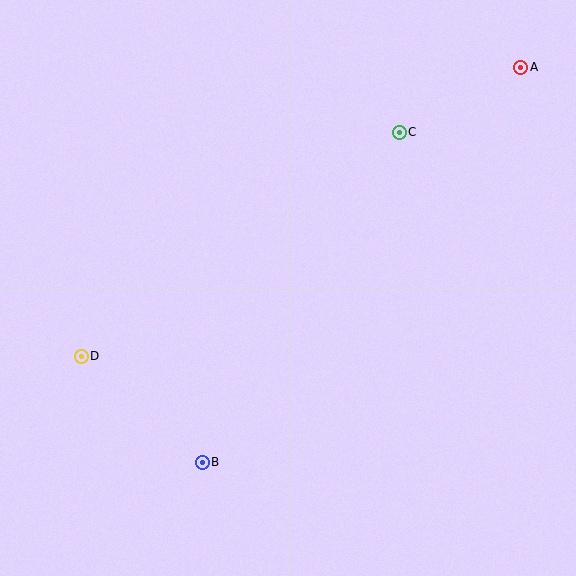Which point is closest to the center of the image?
Point C at (399, 132) is closest to the center.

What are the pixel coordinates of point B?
Point B is at (202, 462).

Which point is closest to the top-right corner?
Point A is closest to the top-right corner.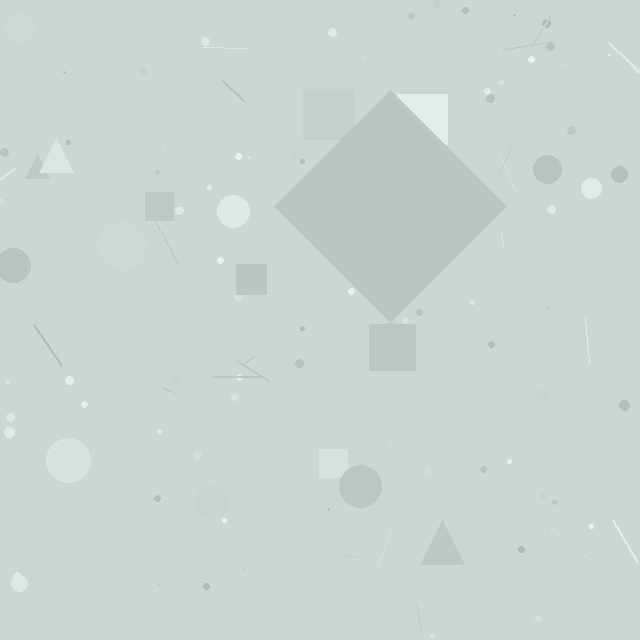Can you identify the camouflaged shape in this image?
The camouflaged shape is a diamond.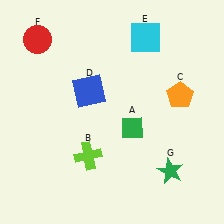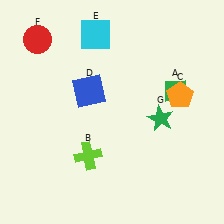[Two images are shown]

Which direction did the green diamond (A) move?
The green diamond (A) moved right.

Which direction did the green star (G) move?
The green star (G) moved up.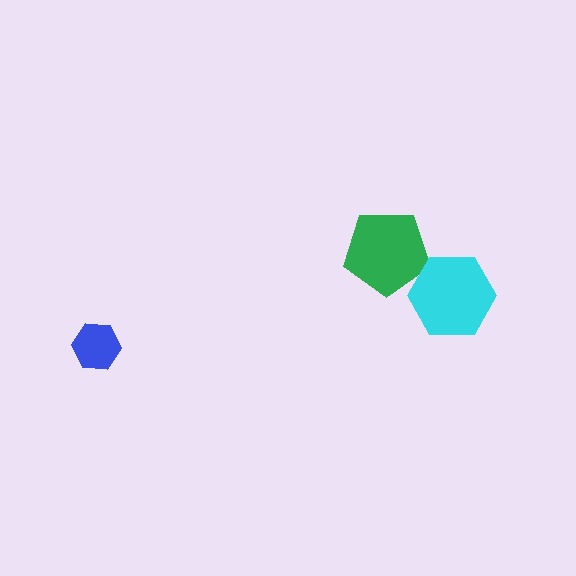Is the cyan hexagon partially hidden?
No, no other shape covers it.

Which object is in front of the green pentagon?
The cyan hexagon is in front of the green pentagon.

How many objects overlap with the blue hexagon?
0 objects overlap with the blue hexagon.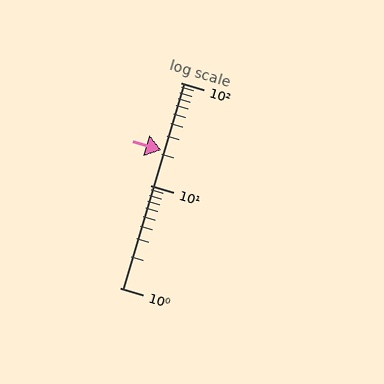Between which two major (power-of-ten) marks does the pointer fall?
The pointer is between 10 and 100.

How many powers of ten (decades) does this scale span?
The scale spans 2 decades, from 1 to 100.